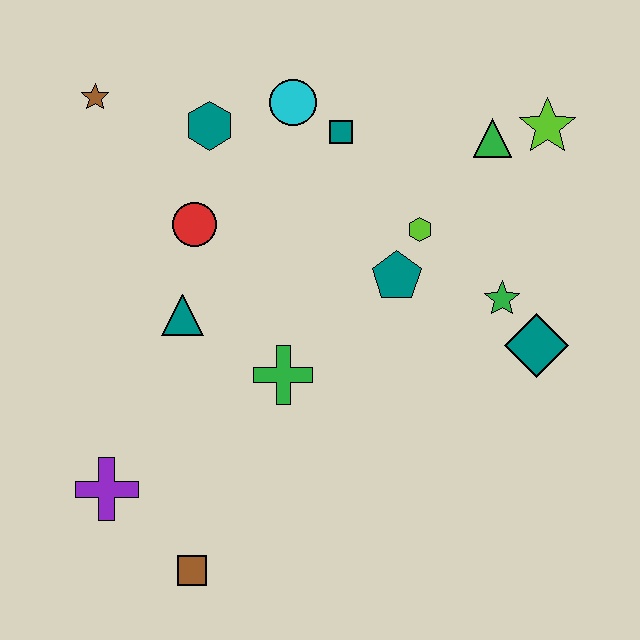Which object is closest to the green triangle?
The lime star is closest to the green triangle.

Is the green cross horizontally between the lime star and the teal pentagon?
No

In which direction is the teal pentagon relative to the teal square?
The teal pentagon is below the teal square.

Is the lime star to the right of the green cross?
Yes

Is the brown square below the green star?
Yes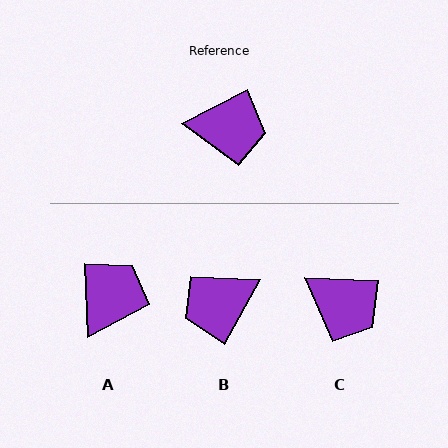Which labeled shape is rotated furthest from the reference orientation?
B, about 146 degrees away.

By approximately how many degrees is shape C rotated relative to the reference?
Approximately 30 degrees clockwise.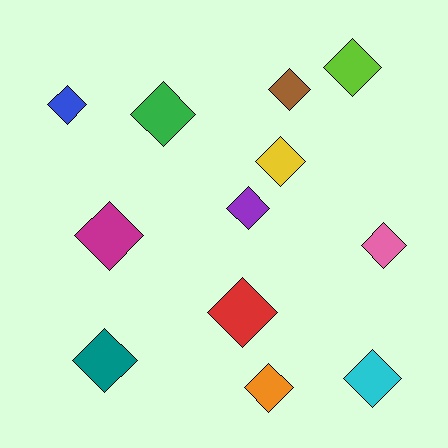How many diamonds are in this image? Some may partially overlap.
There are 12 diamonds.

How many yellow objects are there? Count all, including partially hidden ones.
There is 1 yellow object.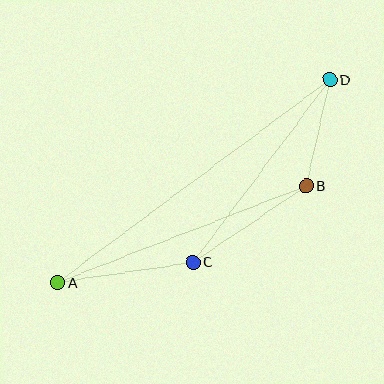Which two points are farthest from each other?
Points A and D are farthest from each other.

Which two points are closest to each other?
Points B and D are closest to each other.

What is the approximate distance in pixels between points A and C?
The distance between A and C is approximately 137 pixels.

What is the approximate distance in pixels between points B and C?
The distance between B and C is approximately 137 pixels.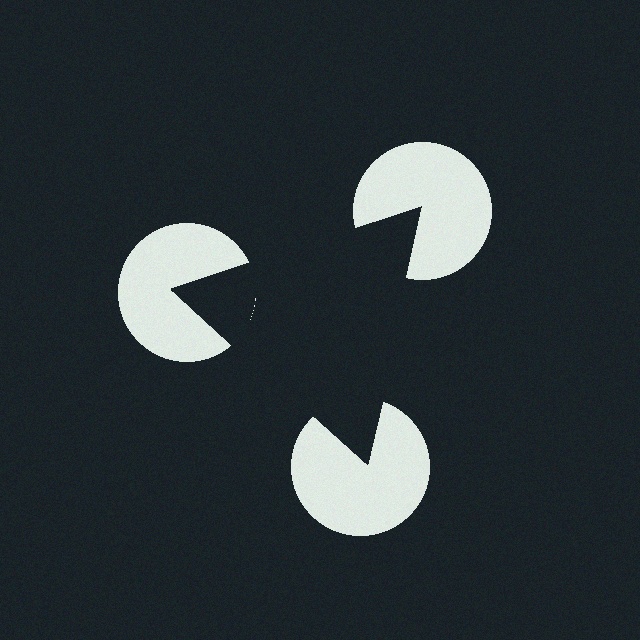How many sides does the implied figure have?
3 sides.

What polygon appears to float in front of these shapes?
An illusory triangle — its edges are inferred from the aligned wedge cuts in the pac-man discs, not physically drawn.